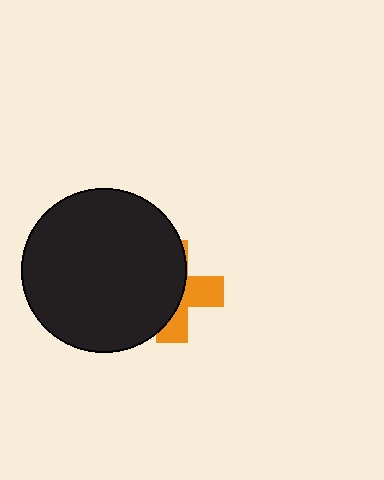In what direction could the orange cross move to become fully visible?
The orange cross could move right. That would shift it out from behind the black circle entirely.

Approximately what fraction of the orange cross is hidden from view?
Roughly 62% of the orange cross is hidden behind the black circle.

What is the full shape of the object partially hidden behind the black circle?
The partially hidden object is an orange cross.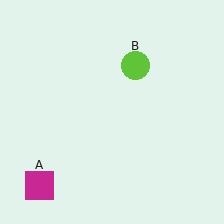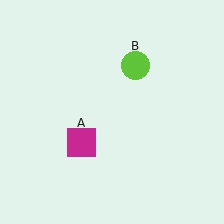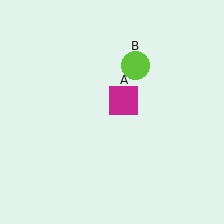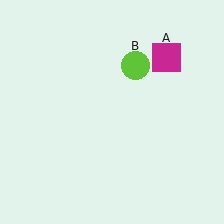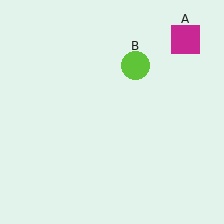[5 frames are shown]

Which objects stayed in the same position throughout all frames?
Lime circle (object B) remained stationary.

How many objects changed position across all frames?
1 object changed position: magenta square (object A).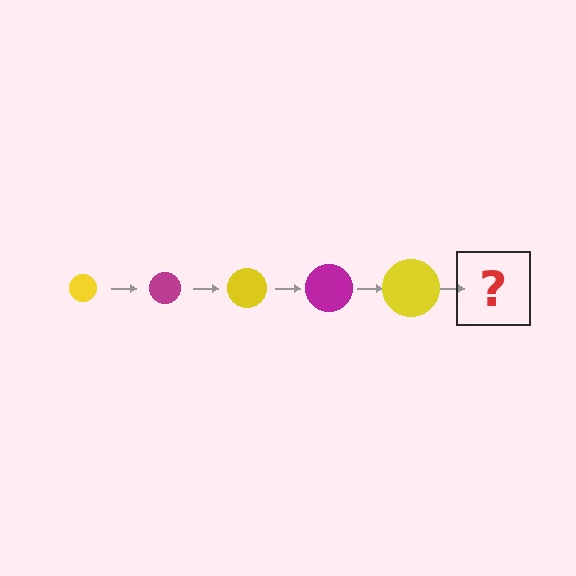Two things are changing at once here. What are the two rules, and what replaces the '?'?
The two rules are that the circle grows larger each step and the color cycles through yellow and magenta. The '?' should be a magenta circle, larger than the previous one.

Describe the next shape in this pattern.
It should be a magenta circle, larger than the previous one.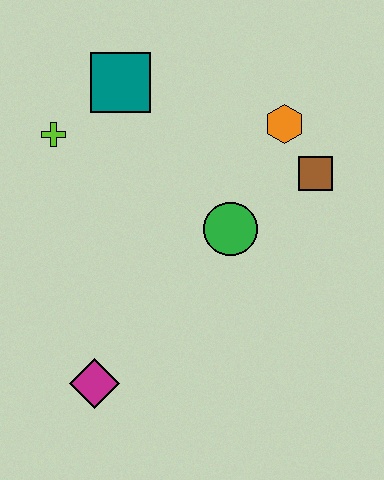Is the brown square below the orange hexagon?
Yes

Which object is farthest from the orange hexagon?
The magenta diamond is farthest from the orange hexagon.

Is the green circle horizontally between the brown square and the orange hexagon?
No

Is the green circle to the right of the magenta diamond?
Yes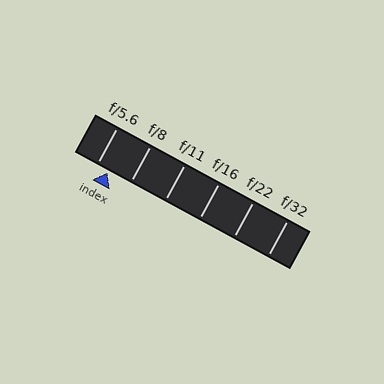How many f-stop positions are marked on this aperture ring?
There are 6 f-stop positions marked.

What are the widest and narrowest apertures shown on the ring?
The widest aperture shown is f/5.6 and the narrowest is f/32.